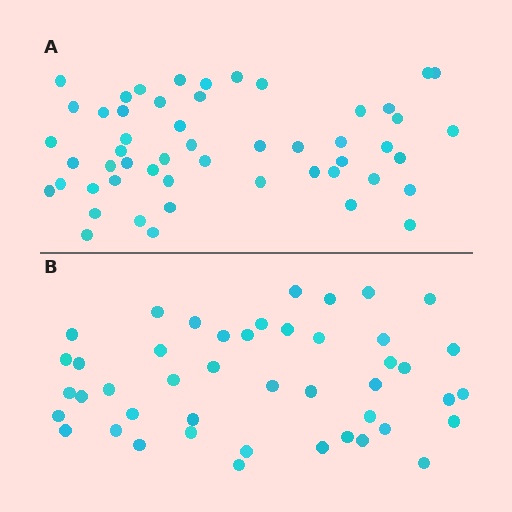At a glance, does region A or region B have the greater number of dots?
Region A (the top region) has more dots.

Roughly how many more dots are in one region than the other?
Region A has roughly 8 or so more dots than region B.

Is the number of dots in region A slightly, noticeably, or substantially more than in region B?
Region A has only slightly more — the two regions are fairly close. The ratio is roughly 1.2 to 1.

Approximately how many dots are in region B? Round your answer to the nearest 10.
About 40 dots. (The exact count is 45, which rounds to 40.)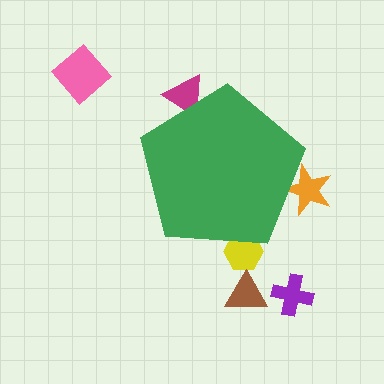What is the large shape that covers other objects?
A green pentagon.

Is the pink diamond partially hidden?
No, the pink diamond is fully visible.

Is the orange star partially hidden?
Yes, the orange star is partially hidden behind the green pentagon.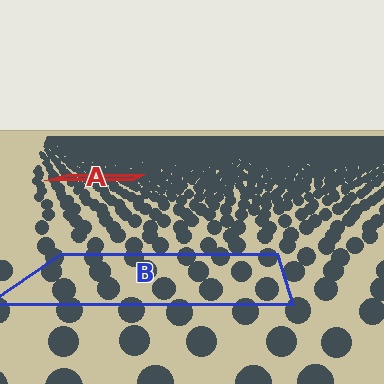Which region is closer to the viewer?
Region B is closer. The texture elements there are larger and more spread out.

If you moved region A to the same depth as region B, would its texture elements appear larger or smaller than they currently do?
They would appear larger. At a closer depth, the same texture elements are projected at a bigger on-screen size.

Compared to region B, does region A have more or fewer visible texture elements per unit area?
Region A has more texture elements per unit area — they are packed more densely because it is farther away.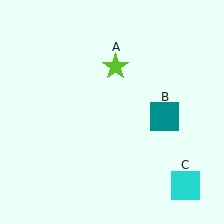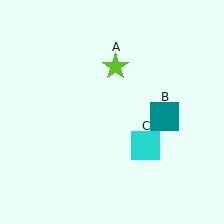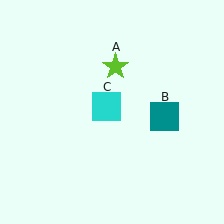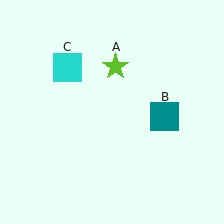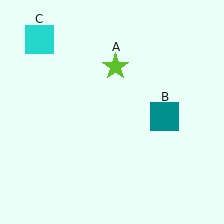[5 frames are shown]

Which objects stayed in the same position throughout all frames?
Lime star (object A) and teal square (object B) remained stationary.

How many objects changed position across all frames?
1 object changed position: cyan square (object C).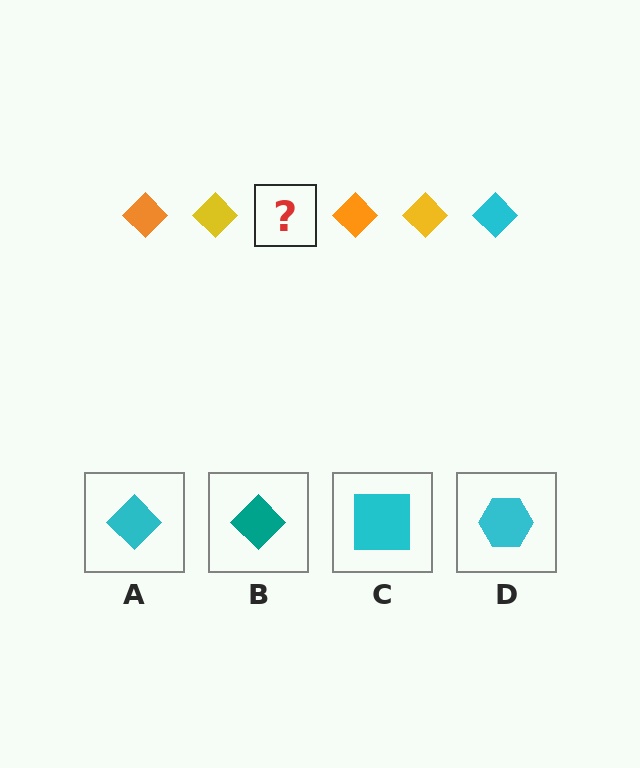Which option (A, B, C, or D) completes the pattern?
A.